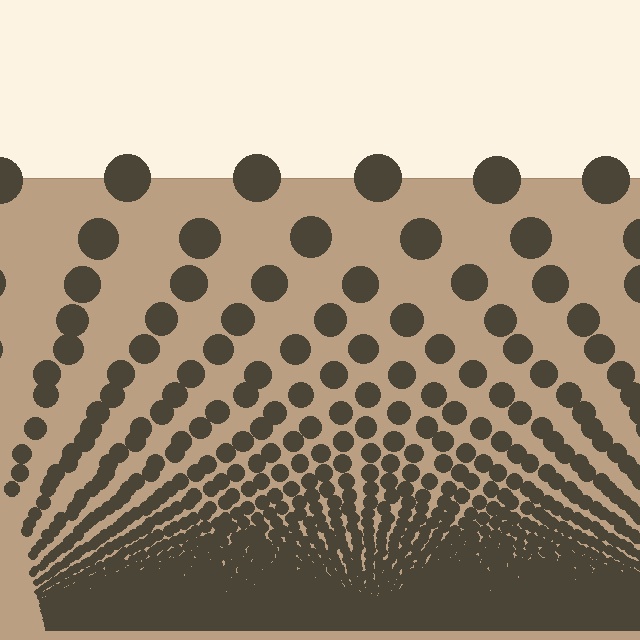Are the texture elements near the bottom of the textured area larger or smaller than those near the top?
Smaller. The gradient is inverted — elements near the bottom are smaller and denser.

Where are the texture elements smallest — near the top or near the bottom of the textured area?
Near the bottom.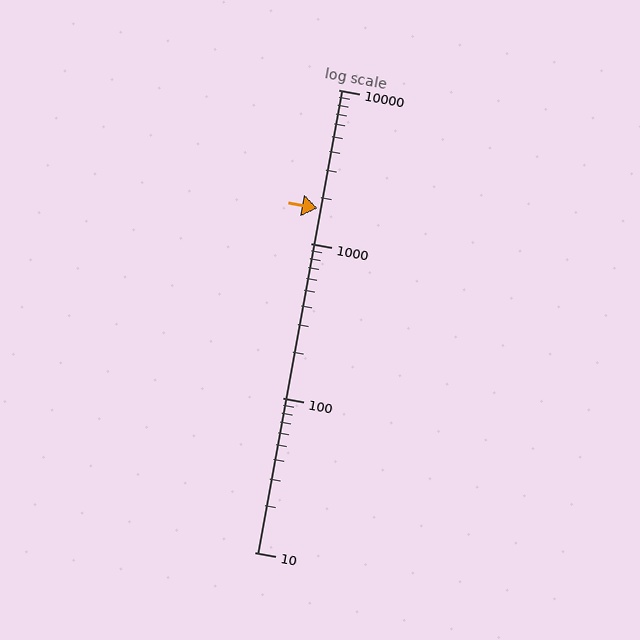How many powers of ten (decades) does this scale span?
The scale spans 3 decades, from 10 to 10000.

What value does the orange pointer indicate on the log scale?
The pointer indicates approximately 1700.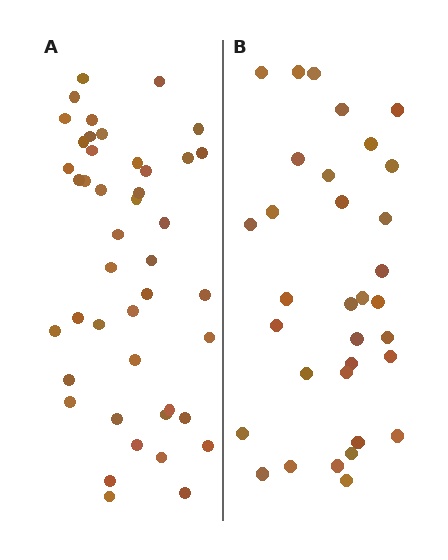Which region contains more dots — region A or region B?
Region A (the left region) has more dots.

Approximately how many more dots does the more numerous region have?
Region A has roughly 12 or so more dots than region B.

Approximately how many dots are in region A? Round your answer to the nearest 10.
About 40 dots. (The exact count is 44, which rounds to 40.)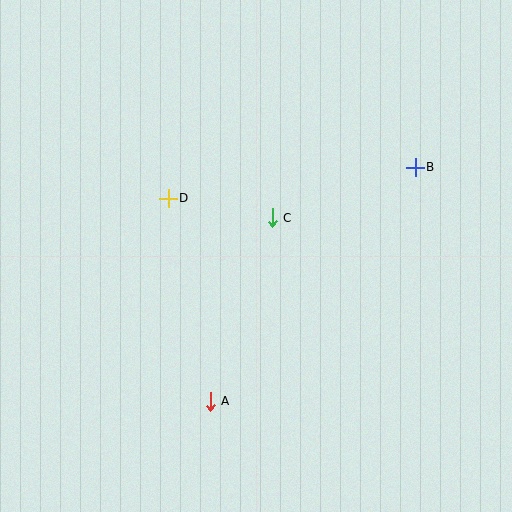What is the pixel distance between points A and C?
The distance between A and C is 193 pixels.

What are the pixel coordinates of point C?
Point C is at (272, 218).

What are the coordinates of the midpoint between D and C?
The midpoint between D and C is at (220, 208).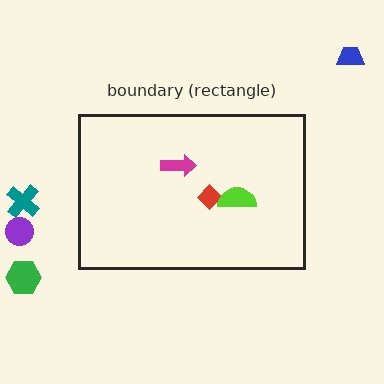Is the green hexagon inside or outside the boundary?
Outside.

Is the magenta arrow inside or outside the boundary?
Inside.